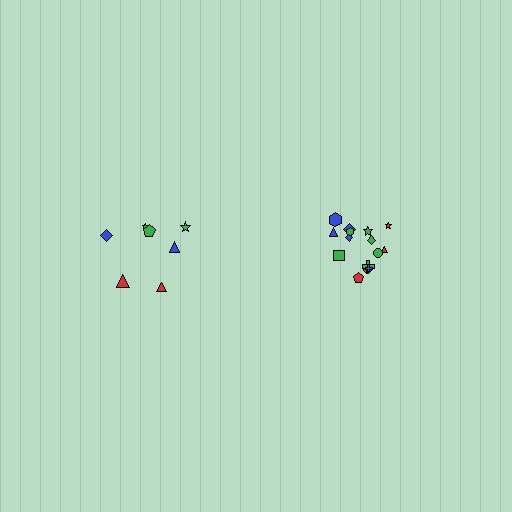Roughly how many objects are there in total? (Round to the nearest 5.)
Roughly 20 objects in total.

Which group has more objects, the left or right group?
The right group.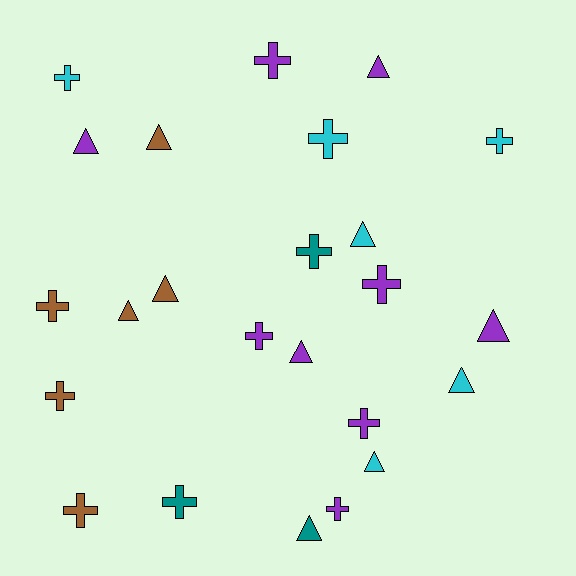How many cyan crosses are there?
There are 3 cyan crosses.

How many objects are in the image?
There are 24 objects.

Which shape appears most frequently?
Cross, with 13 objects.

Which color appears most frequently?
Purple, with 9 objects.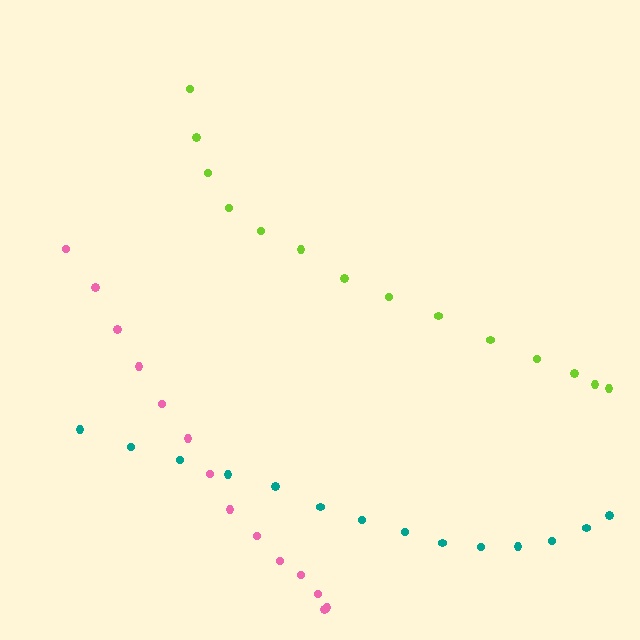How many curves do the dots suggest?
There are 3 distinct paths.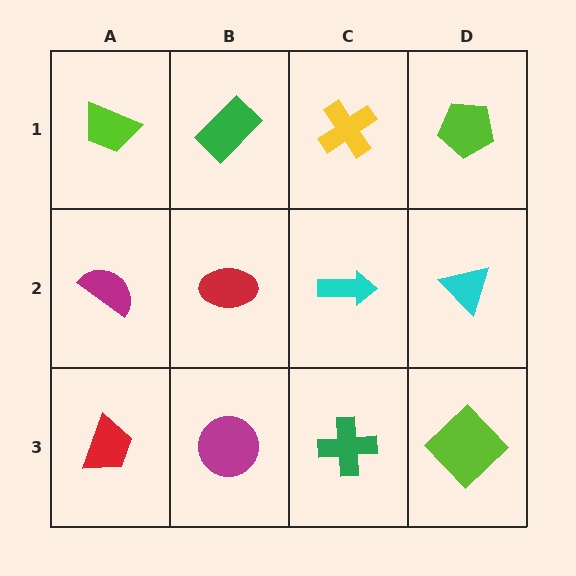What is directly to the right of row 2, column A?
A red ellipse.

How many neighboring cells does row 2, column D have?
3.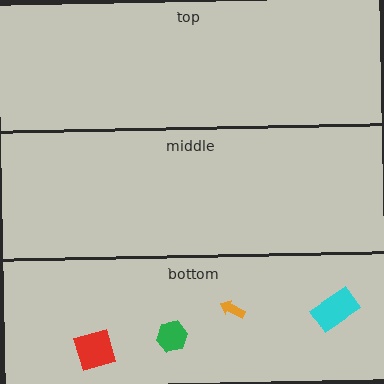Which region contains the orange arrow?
The bottom region.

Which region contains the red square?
The bottom region.